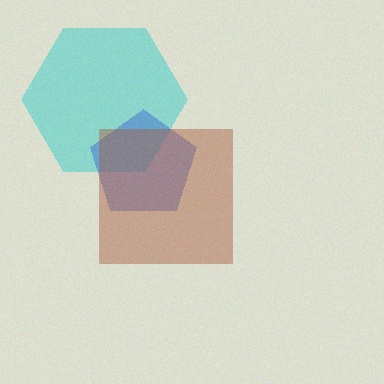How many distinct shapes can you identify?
There are 3 distinct shapes: a cyan hexagon, a blue pentagon, a brown square.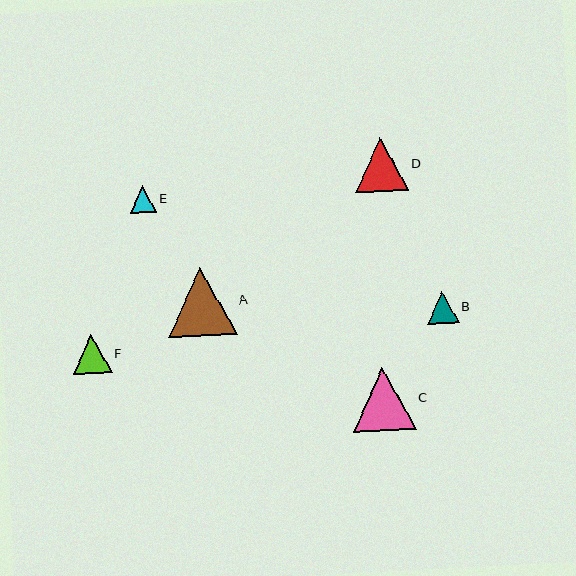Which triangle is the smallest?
Triangle E is the smallest with a size of approximately 27 pixels.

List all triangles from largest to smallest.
From largest to smallest: A, C, D, F, B, E.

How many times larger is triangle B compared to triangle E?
Triangle B is approximately 1.2 times the size of triangle E.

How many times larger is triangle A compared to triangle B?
Triangle A is approximately 2.2 times the size of triangle B.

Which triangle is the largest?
Triangle A is the largest with a size of approximately 68 pixels.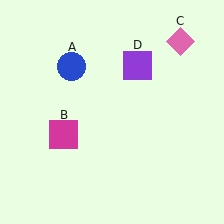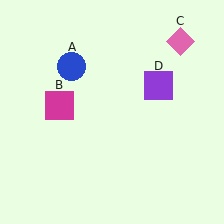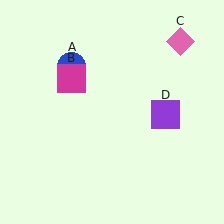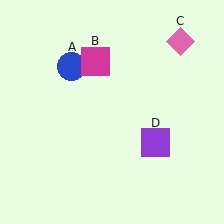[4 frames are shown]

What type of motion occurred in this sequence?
The magenta square (object B), purple square (object D) rotated clockwise around the center of the scene.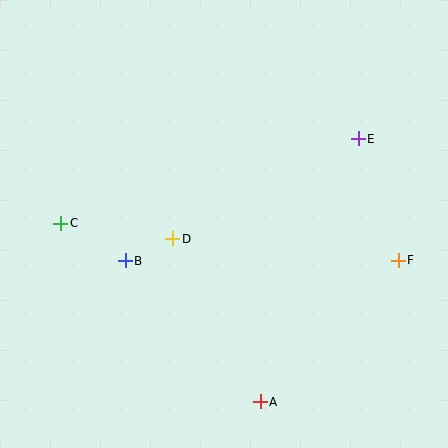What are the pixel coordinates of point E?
Point E is at (358, 139).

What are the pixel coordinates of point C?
Point C is at (61, 223).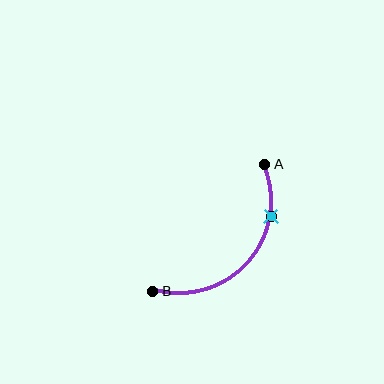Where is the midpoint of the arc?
The arc midpoint is the point on the curve farthest from the straight line joining A and B. It sits below and to the right of that line.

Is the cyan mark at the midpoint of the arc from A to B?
No. The cyan mark lies on the arc but is closer to endpoint A. The arc midpoint would be at the point on the curve equidistant along the arc from both A and B.